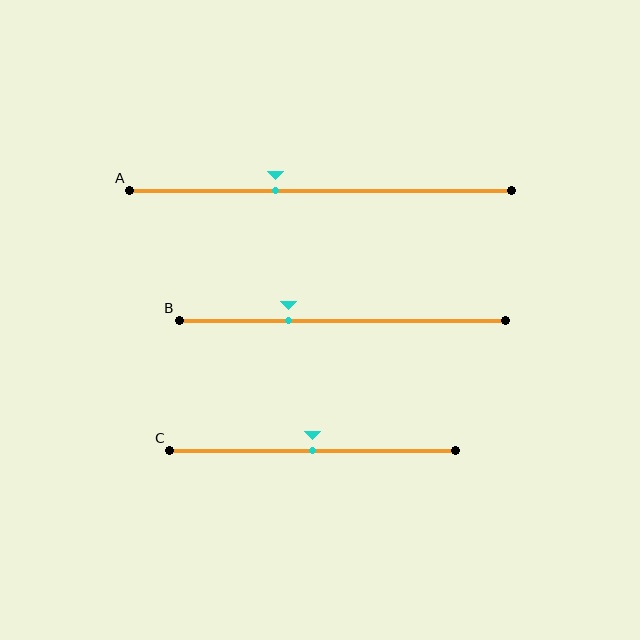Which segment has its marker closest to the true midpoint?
Segment C has its marker closest to the true midpoint.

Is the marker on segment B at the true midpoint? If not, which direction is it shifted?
No, the marker on segment B is shifted to the left by about 16% of the segment length.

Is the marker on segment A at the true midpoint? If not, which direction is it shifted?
No, the marker on segment A is shifted to the left by about 12% of the segment length.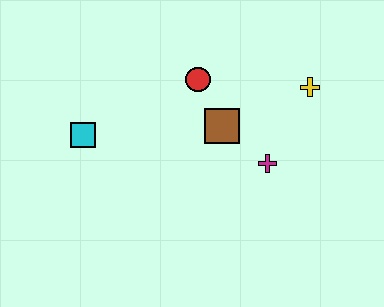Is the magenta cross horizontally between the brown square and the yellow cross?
Yes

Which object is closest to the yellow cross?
The magenta cross is closest to the yellow cross.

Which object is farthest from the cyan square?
The yellow cross is farthest from the cyan square.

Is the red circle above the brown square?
Yes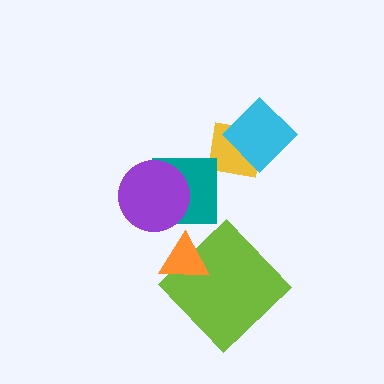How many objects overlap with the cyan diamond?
1 object overlaps with the cyan diamond.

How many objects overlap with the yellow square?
1 object overlaps with the yellow square.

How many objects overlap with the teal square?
1 object overlaps with the teal square.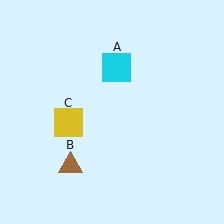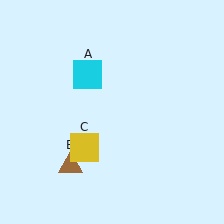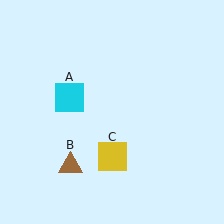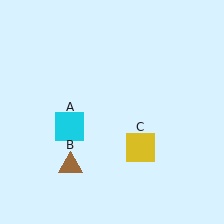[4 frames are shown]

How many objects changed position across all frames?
2 objects changed position: cyan square (object A), yellow square (object C).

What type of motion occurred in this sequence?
The cyan square (object A), yellow square (object C) rotated counterclockwise around the center of the scene.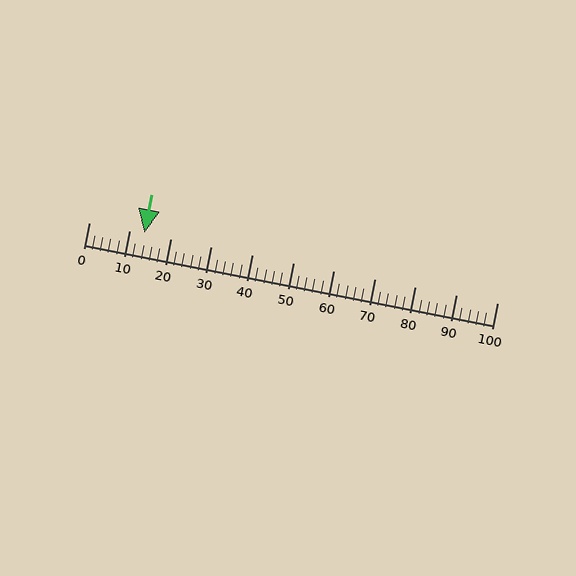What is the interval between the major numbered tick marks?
The major tick marks are spaced 10 units apart.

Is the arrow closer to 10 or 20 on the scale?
The arrow is closer to 10.